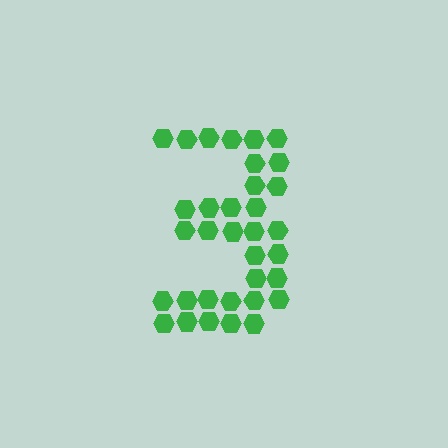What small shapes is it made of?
It is made of small hexagons.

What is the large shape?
The large shape is the digit 3.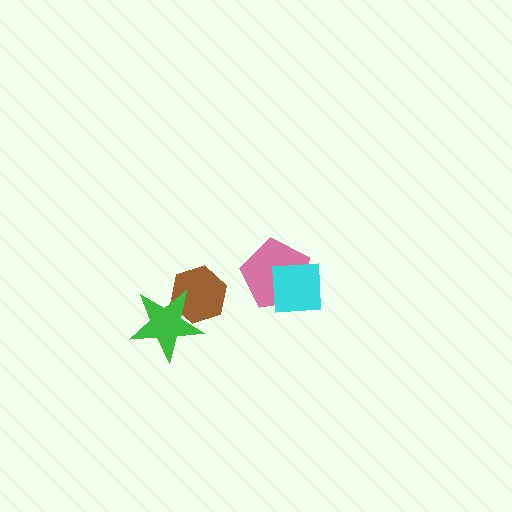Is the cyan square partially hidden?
No, no other shape covers it.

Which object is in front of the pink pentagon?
The cyan square is in front of the pink pentagon.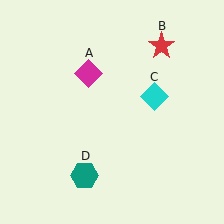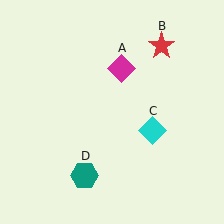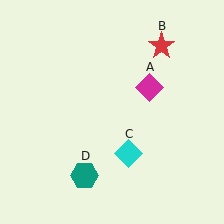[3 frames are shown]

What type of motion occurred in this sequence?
The magenta diamond (object A), cyan diamond (object C) rotated clockwise around the center of the scene.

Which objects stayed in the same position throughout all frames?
Red star (object B) and teal hexagon (object D) remained stationary.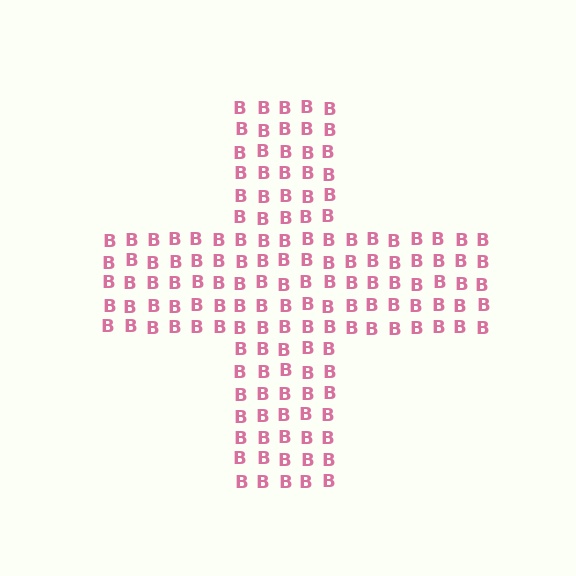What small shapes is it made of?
It is made of small letter B's.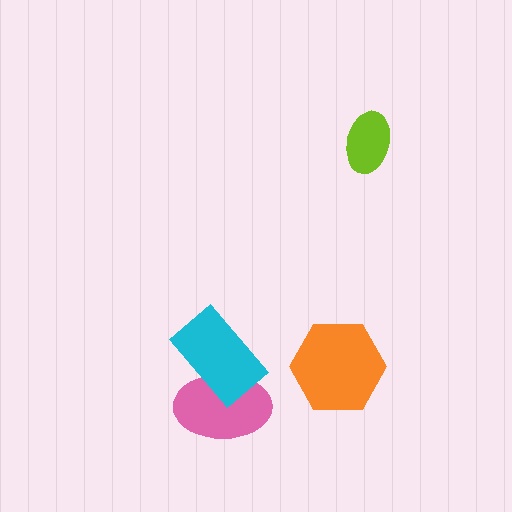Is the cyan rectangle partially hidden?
No, no other shape covers it.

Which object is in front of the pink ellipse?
The cyan rectangle is in front of the pink ellipse.